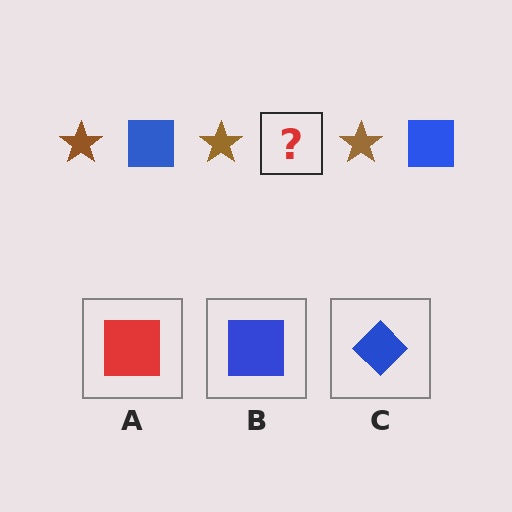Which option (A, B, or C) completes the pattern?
B.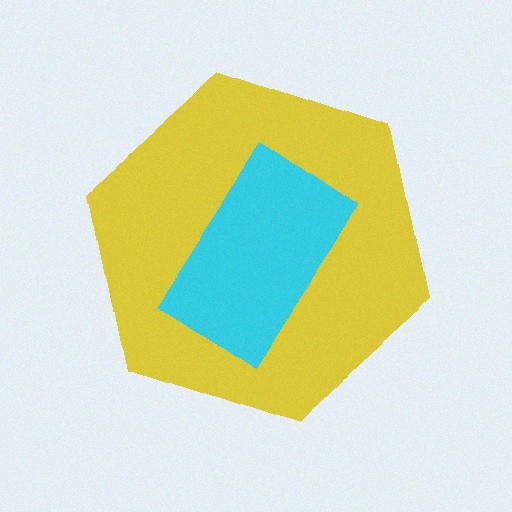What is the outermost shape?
The yellow hexagon.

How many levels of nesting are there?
2.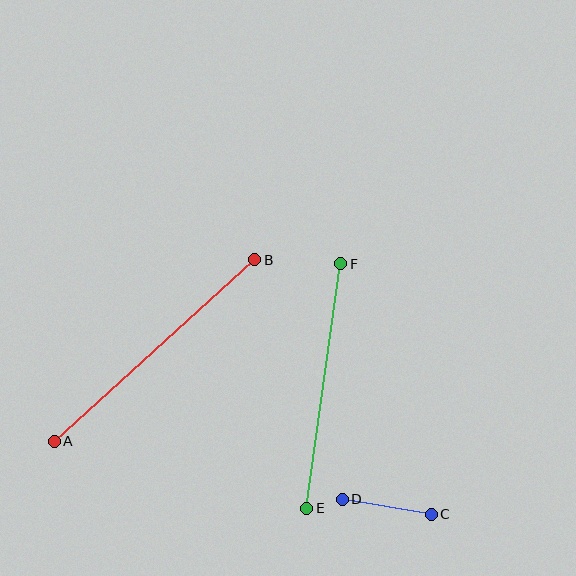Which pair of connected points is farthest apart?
Points A and B are farthest apart.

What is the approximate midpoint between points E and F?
The midpoint is at approximately (324, 386) pixels.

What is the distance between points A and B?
The distance is approximately 271 pixels.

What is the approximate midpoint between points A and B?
The midpoint is at approximately (155, 351) pixels.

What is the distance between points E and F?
The distance is approximately 247 pixels.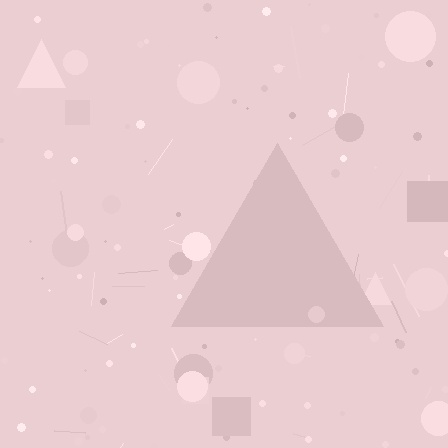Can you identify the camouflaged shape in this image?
The camouflaged shape is a triangle.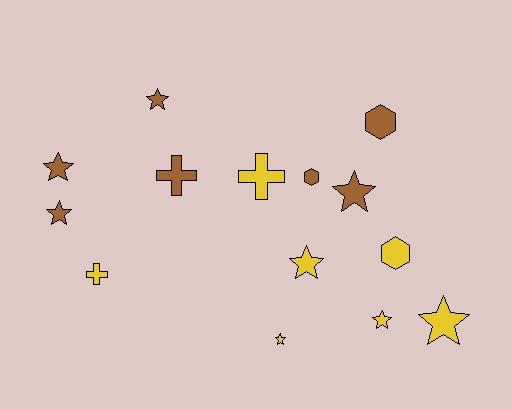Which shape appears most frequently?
Star, with 8 objects.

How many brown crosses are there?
There is 1 brown cross.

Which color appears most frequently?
Yellow, with 7 objects.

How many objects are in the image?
There are 14 objects.